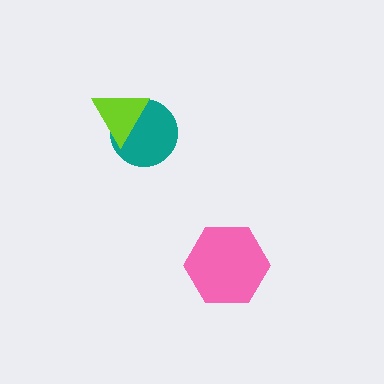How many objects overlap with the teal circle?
1 object overlaps with the teal circle.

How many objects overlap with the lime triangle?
1 object overlaps with the lime triangle.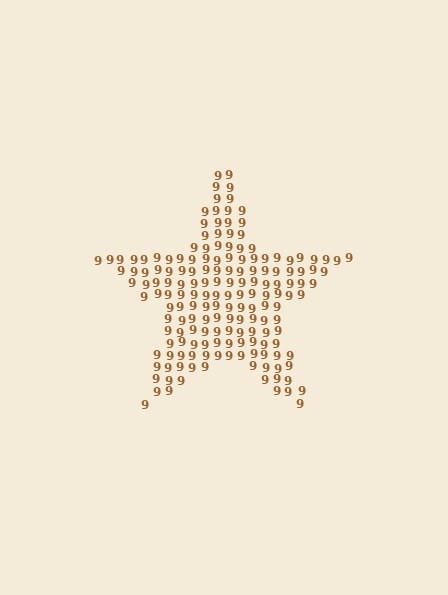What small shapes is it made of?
It is made of small digit 9's.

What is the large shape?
The large shape is a star.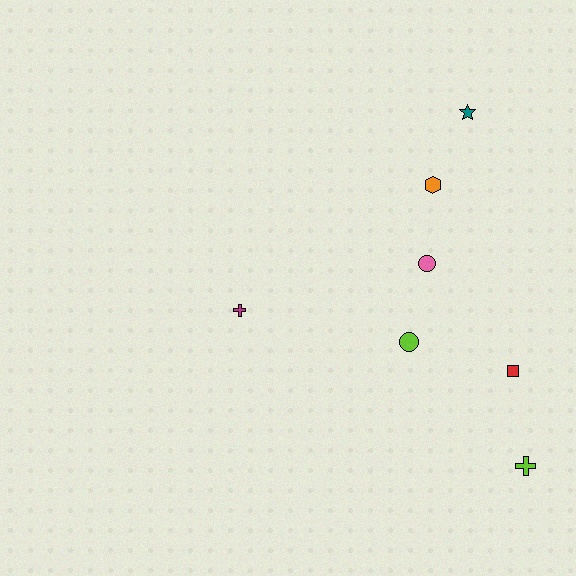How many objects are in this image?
There are 7 objects.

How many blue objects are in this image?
There are no blue objects.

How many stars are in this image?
There is 1 star.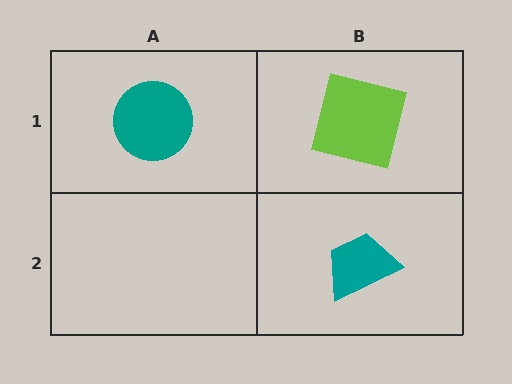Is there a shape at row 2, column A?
No, that cell is empty.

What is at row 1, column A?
A teal circle.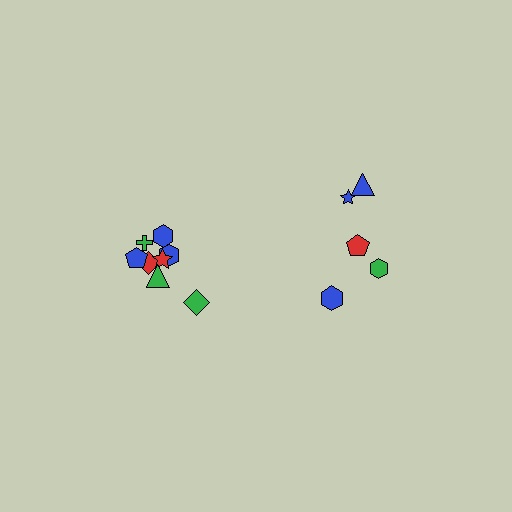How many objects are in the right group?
There are 5 objects.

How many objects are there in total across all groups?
There are 13 objects.